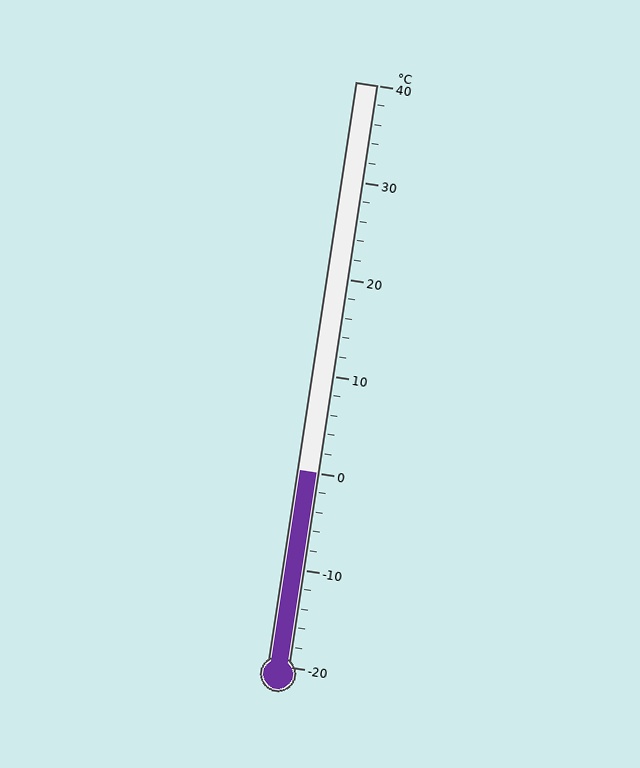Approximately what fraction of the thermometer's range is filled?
The thermometer is filled to approximately 35% of its range.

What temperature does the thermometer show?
The thermometer shows approximately 0°C.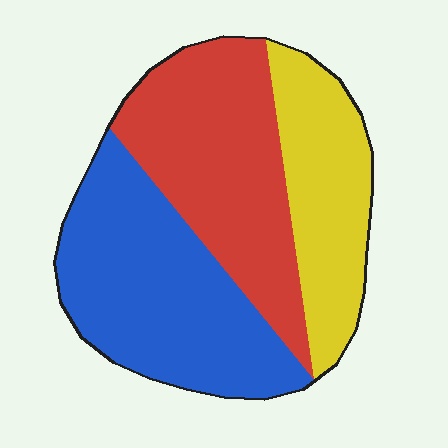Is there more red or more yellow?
Red.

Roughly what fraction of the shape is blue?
Blue takes up about two fifths (2/5) of the shape.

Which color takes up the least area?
Yellow, at roughly 25%.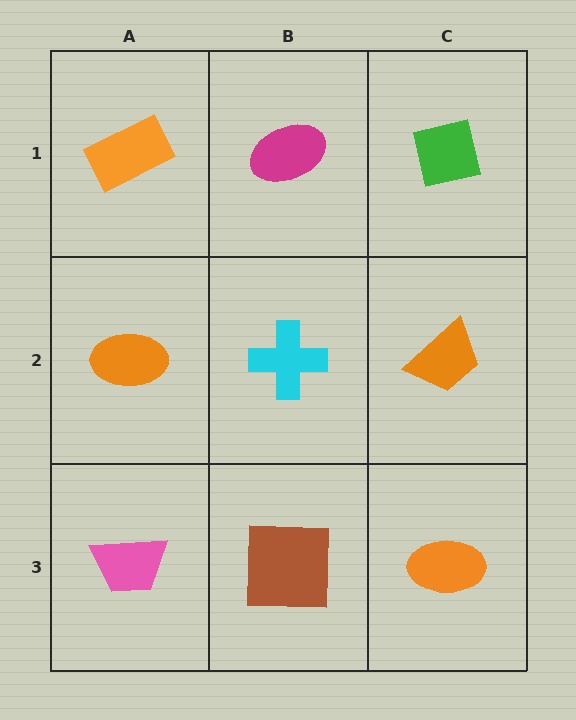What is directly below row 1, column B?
A cyan cross.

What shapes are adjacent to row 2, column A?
An orange rectangle (row 1, column A), a pink trapezoid (row 3, column A), a cyan cross (row 2, column B).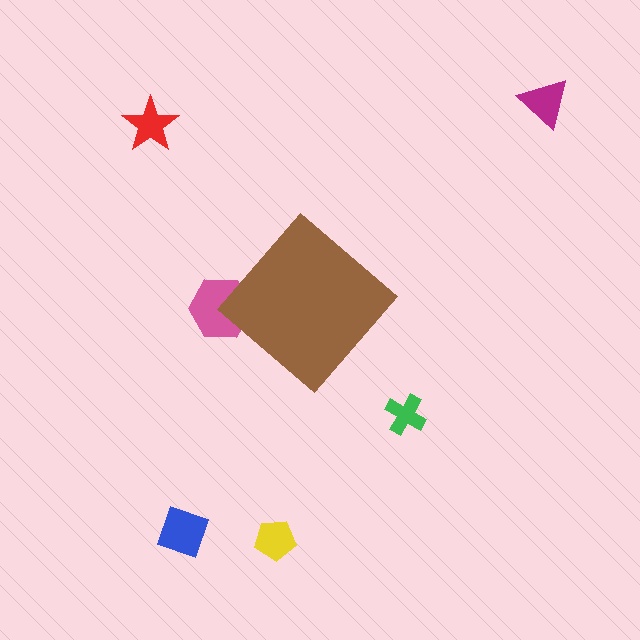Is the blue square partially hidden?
No, the blue square is fully visible.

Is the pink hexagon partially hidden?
Yes, the pink hexagon is partially hidden behind the brown diamond.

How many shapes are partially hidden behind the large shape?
1 shape is partially hidden.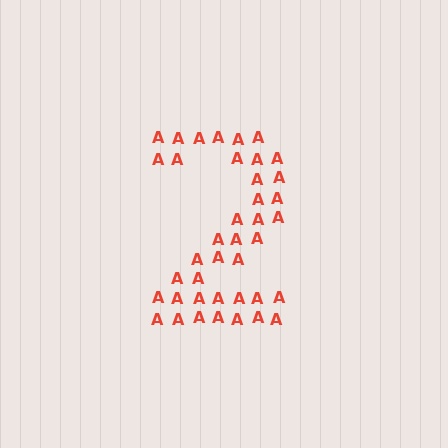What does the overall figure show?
The overall figure shows the digit 2.